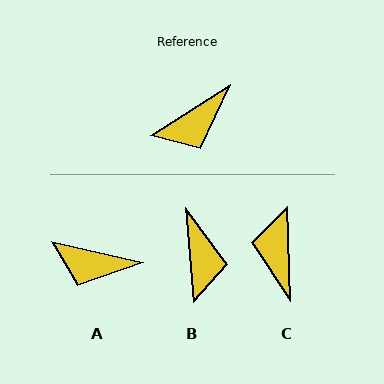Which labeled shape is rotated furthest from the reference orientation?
C, about 121 degrees away.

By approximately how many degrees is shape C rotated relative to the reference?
Approximately 121 degrees clockwise.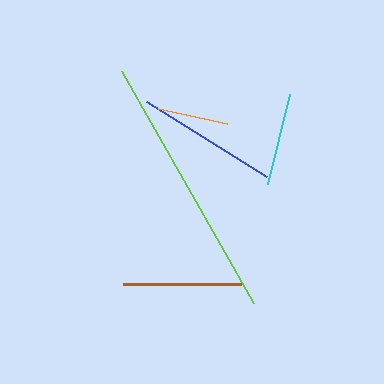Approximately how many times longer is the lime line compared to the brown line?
The lime line is approximately 2.3 times the length of the brown line.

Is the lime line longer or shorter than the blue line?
The lime line is longer than the blue line.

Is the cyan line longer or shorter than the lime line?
The lime line is longer than the cyan line.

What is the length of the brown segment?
The brown segment is approximately 118 pixels long.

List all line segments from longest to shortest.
From longest to shortest: lime, blue, brown, cyan, orange.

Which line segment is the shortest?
The orange line is the shortest at approximately 71 pixels.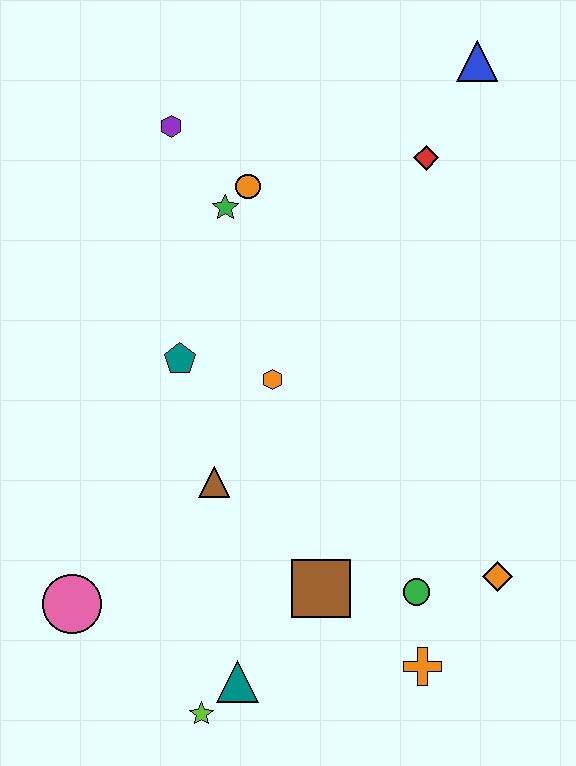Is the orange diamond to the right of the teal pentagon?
Yes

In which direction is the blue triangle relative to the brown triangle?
The blue triangle is above the brown triangle.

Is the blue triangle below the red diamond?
No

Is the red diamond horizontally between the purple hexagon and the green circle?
No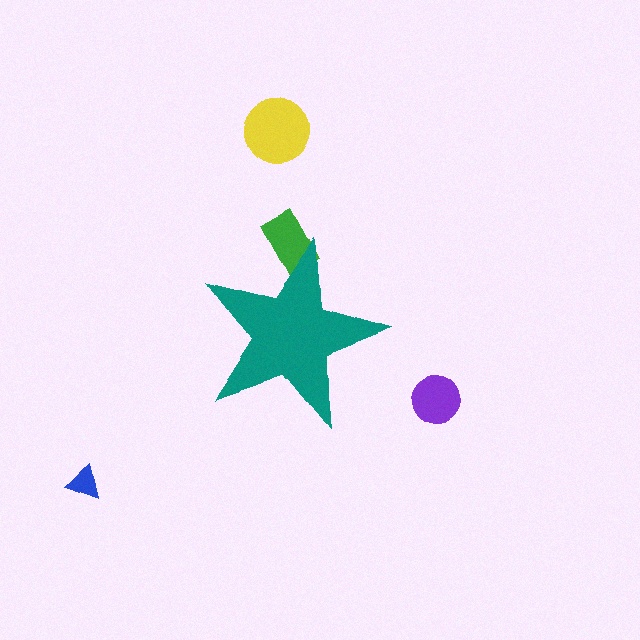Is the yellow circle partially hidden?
No, the yellow circle is fully visible.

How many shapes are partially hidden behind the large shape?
1 shape is partially hidden.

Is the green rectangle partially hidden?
Yes, the green rectangle is partially hidden behind the teal star.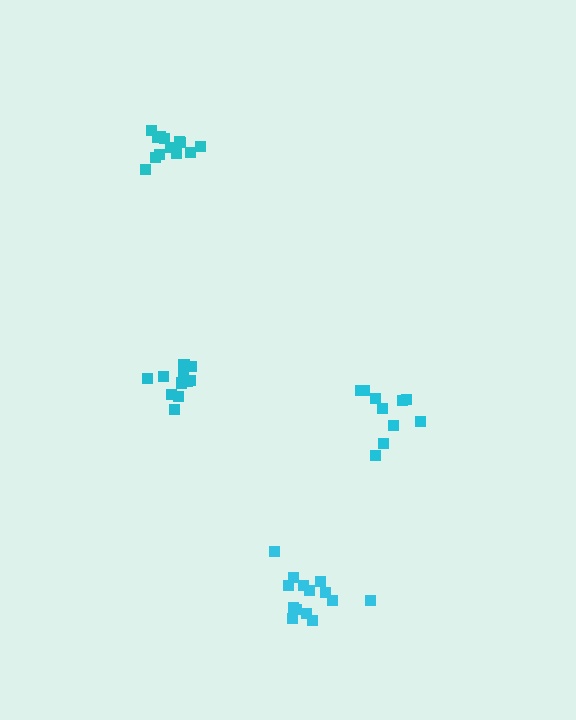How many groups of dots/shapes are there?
There are 4 groups.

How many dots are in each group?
Group 1: 13 dots, Group 2: 14 dots, Group 3: 10 dots, Group 4: 12 dots (49 total).